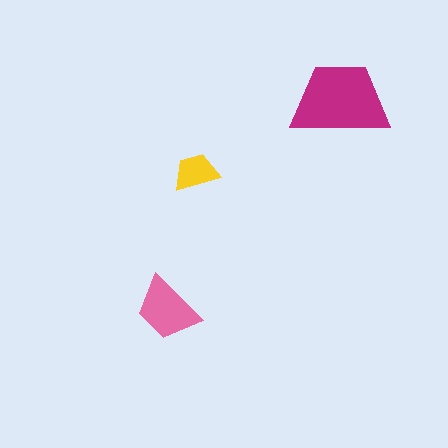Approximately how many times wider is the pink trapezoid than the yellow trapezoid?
About 1.5 times wider.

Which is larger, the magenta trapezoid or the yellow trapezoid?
The magenta one.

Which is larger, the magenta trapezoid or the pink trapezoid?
The magenta one.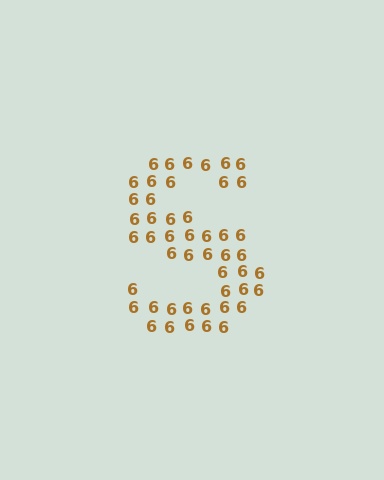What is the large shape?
The large shape is the letter S.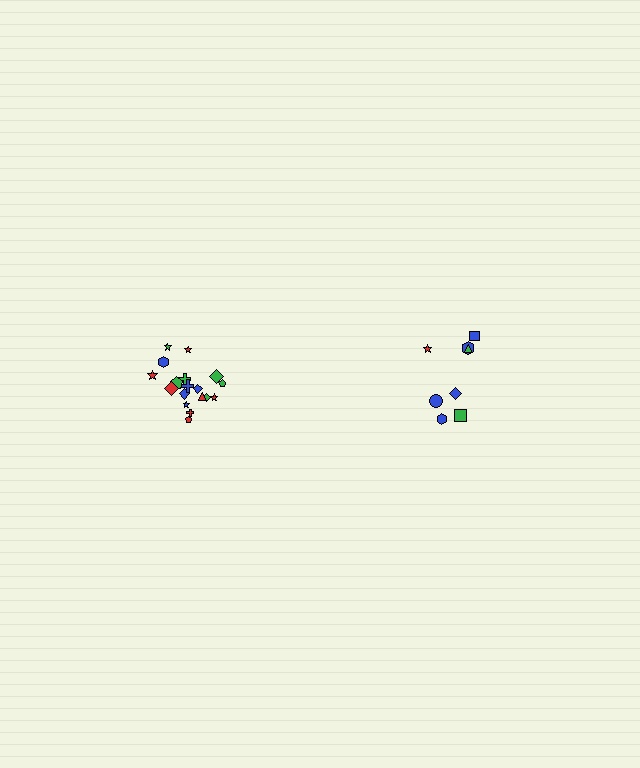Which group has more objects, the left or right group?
The left group.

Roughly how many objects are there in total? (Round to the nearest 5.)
Roughly 25 objects in total.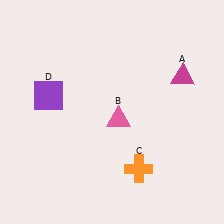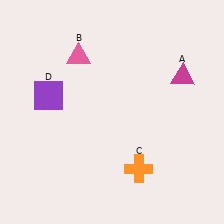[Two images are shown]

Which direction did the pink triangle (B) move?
The pink triangle (B) moved up.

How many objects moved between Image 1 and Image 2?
1 object moved between the two images.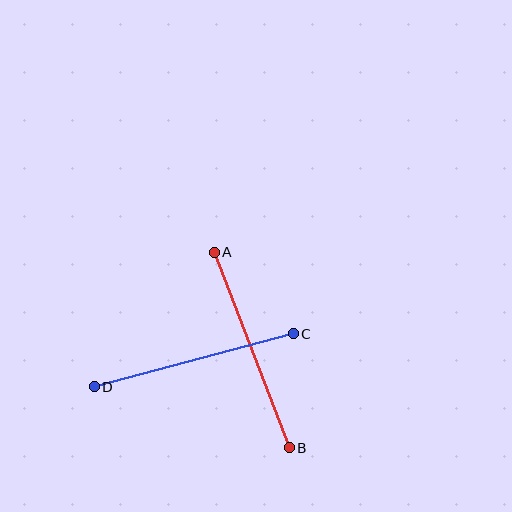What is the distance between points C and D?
The distance is approximately 206 pixels.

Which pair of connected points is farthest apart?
Points A and B are farthest apart.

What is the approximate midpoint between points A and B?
The midpoint is at approximately (252, 350) pixels.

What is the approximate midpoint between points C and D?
The midpoint is at approximately (194, 360) pixels.